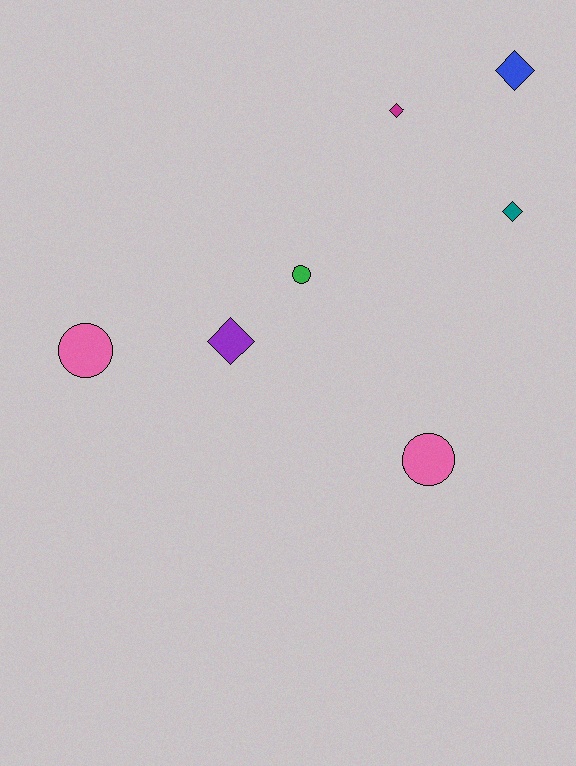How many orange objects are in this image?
There are no orange objects.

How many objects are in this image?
There are 7 objects.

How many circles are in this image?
There are 3 circles.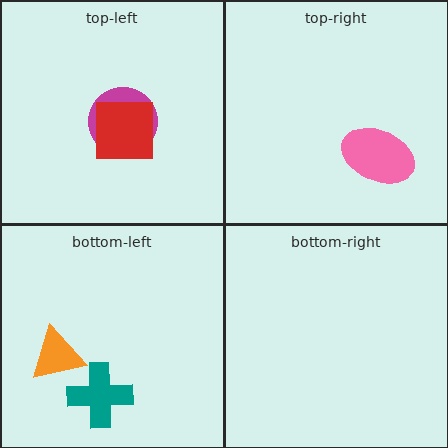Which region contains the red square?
The top-left region.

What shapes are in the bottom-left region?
The orange triangle, the teal cross.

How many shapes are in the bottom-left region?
2.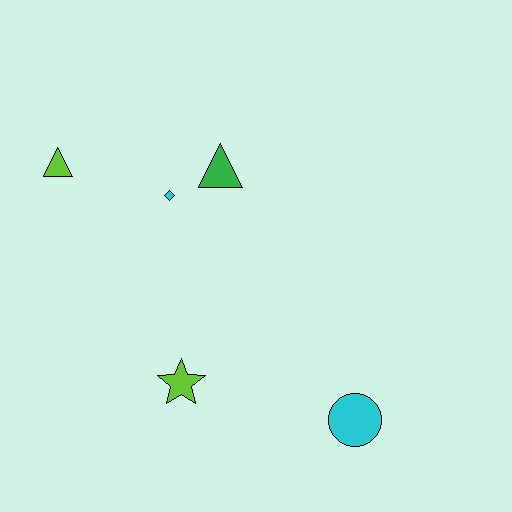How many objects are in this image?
There are 5 objects.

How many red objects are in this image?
There are no red objects.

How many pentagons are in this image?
There are no pentagons.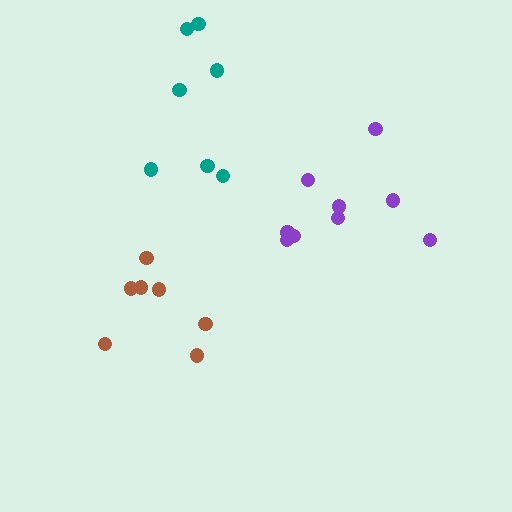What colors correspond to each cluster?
The clusters are colored: purple, brown, teal.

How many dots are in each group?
Group 1: 9 dots, Group 2: 7 dots, Group 3: 7 dots (23 total).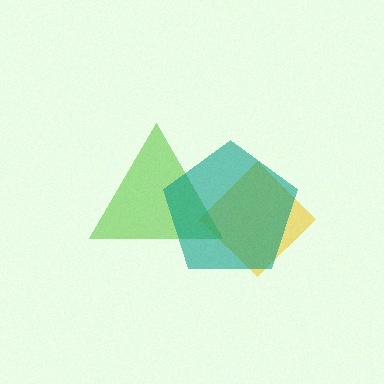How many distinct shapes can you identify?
There are 3 distinct shapes: a yellow diamond, a lime triangle, a teal pentagon.